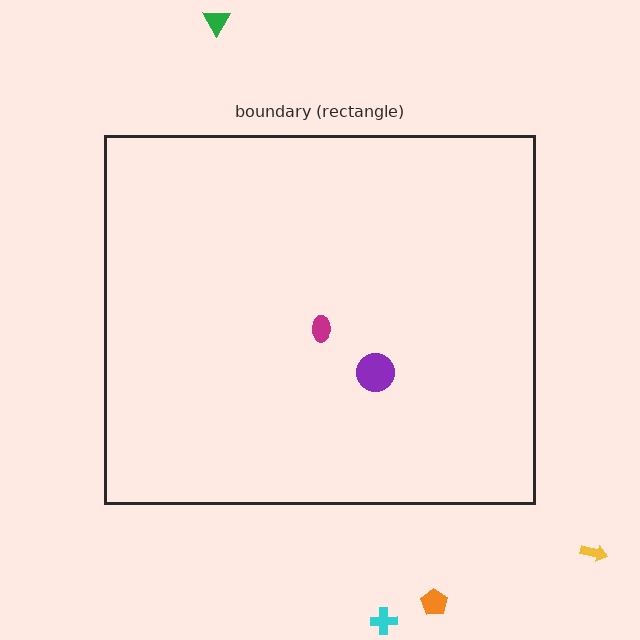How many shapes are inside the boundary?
2 inside, 4 outside.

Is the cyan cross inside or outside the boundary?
Outside.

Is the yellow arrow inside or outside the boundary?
Outside.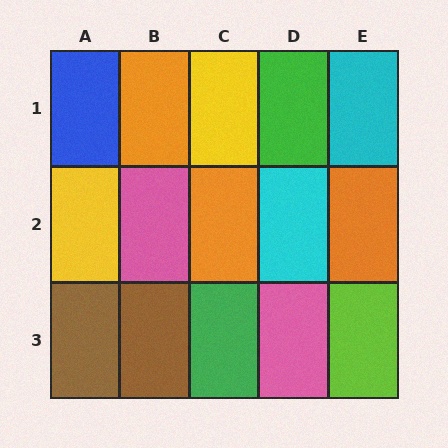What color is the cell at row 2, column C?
Orange.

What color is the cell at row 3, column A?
Brown.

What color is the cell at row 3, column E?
Lime.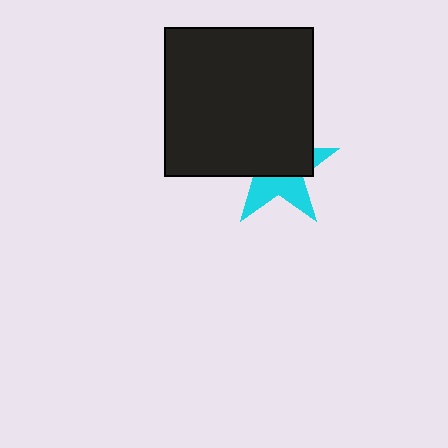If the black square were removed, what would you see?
You would see the complete cyan star.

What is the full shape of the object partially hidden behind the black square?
The partially hidden object is a cyan star.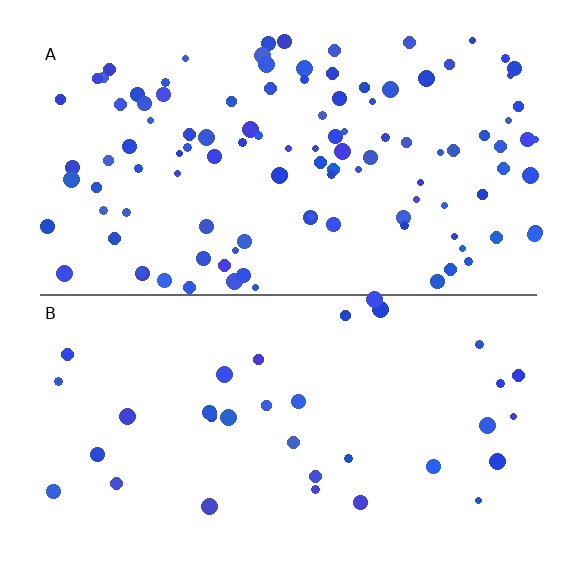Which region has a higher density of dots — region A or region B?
A (the top).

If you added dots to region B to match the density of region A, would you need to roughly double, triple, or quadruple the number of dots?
Approximately triple.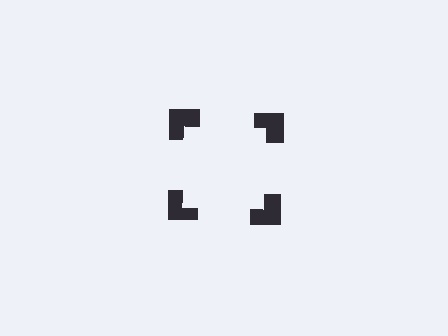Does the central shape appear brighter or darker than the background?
It typically appears slightly brighter than the background, even though no actual brightness change is drawn.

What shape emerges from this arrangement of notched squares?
An illusory square — its edges are inferred from the aligned wedge cuts in the notched squares, not physically drawn.